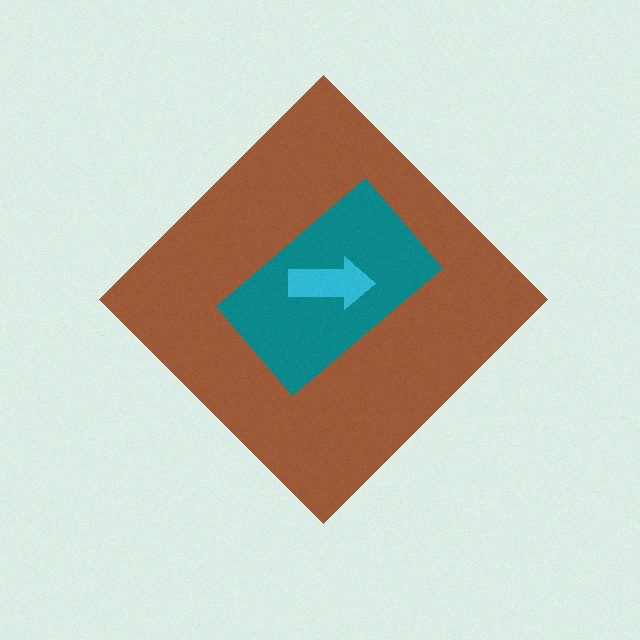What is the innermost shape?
The cyan arrow.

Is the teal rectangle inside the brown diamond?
Yes.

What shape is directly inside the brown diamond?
The teal rectangle.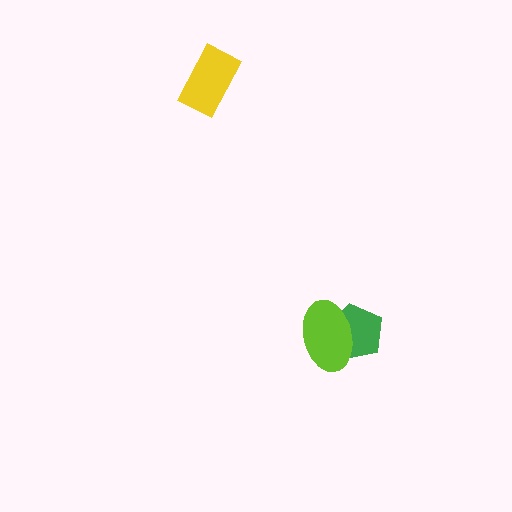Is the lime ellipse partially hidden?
No, no other shape covers it.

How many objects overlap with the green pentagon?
1 object overlaps with the green pentagon.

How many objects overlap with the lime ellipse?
1 object overlaps with the lime ellipse.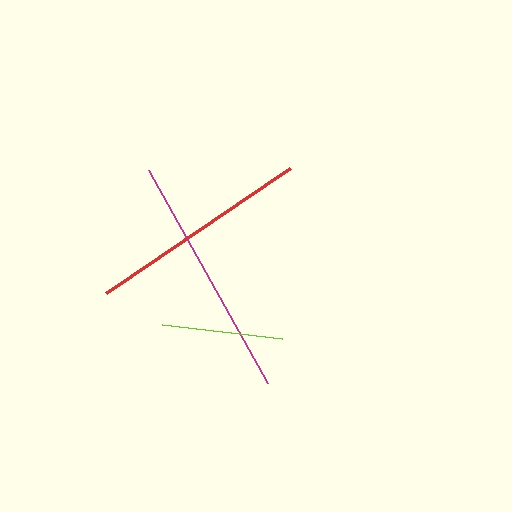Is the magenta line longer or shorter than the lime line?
The magenta line is longer than the lime line.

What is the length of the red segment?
The red segment is approximately 222 pixels long.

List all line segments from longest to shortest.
From longest to shortest: magenta, red, lime.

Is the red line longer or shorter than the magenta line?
The magenta line is longer than the red line.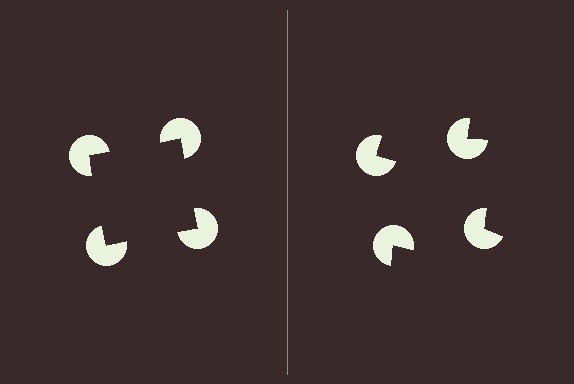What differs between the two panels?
The pac-man discs are positioned identically on both sides; only the wedge orientations differ. On the left they align to a square; on the right they are misaligned.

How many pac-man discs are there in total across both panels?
8 — 4 on each side.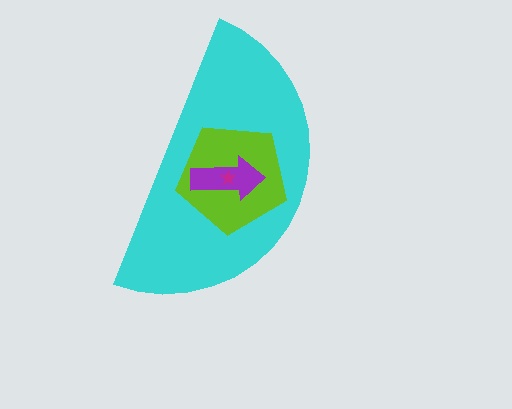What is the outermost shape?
The cyan semicircle.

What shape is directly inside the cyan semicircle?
The lime pentagon.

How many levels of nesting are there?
4.